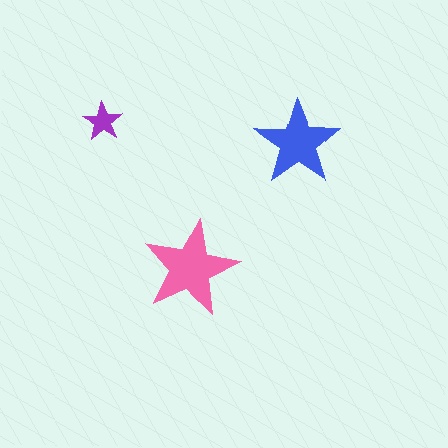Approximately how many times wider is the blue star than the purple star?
About 2 times wider.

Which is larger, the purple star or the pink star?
The pink one.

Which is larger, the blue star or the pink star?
The pink one.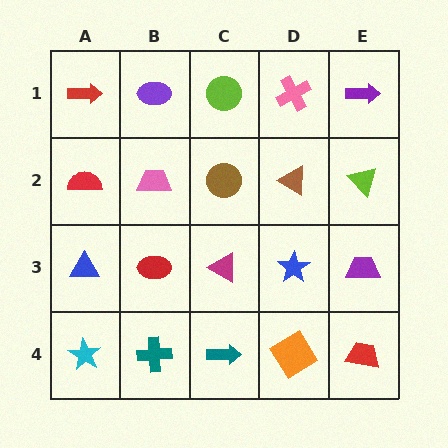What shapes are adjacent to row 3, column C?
A brown circle (row 2, column C), a teal arrow (row 4, column C), a red ellipse (row 3, column B), a blue star (row 3, column D).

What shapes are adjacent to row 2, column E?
A purple arrow (row 1, column E), a purple trapezoid (row 3, column E), a brown triangle (row 2, column D).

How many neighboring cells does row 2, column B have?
4.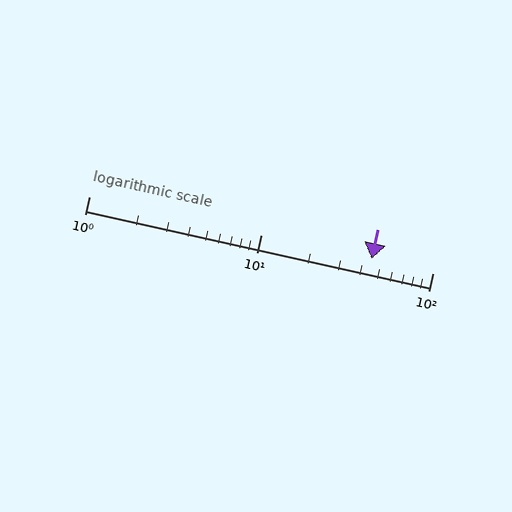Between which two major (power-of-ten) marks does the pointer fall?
The pointer is between 10 and 100.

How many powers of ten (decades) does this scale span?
The scale spans 2 decades, from 1 to 100.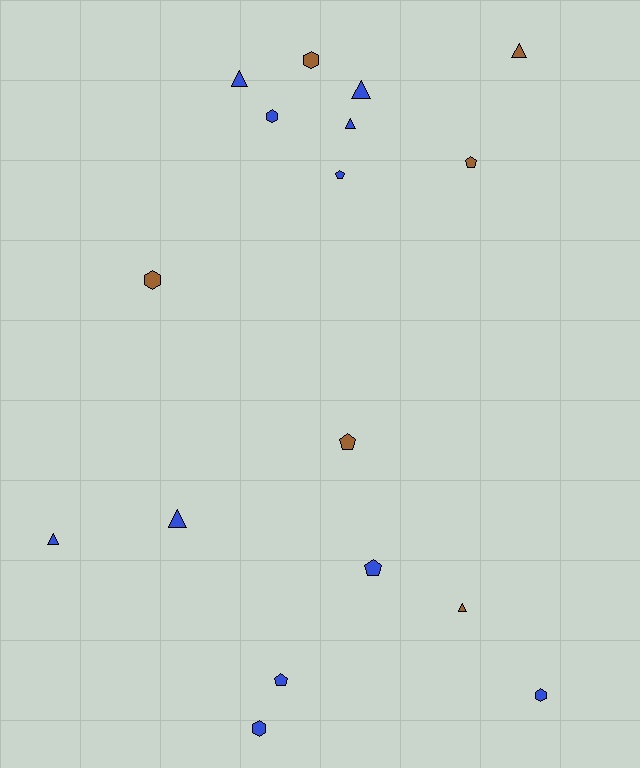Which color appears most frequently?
Blue, with 11 objects.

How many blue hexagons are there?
There are 3 blue hexagons.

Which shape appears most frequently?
Triangle, with 7 objects.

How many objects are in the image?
There are 17 objects.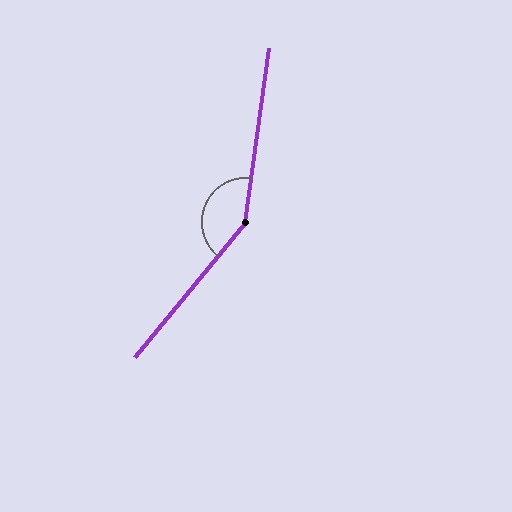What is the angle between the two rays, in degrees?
Approximately 148 degrees.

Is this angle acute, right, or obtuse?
It is obtuse.